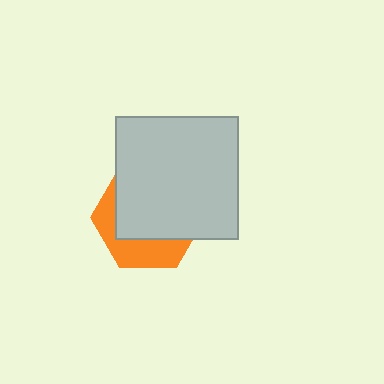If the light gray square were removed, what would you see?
You would see the complete orange hexagon.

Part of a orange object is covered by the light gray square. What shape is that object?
It is a hexagon.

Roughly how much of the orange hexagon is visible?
A small part of it is visible (roughly 35%).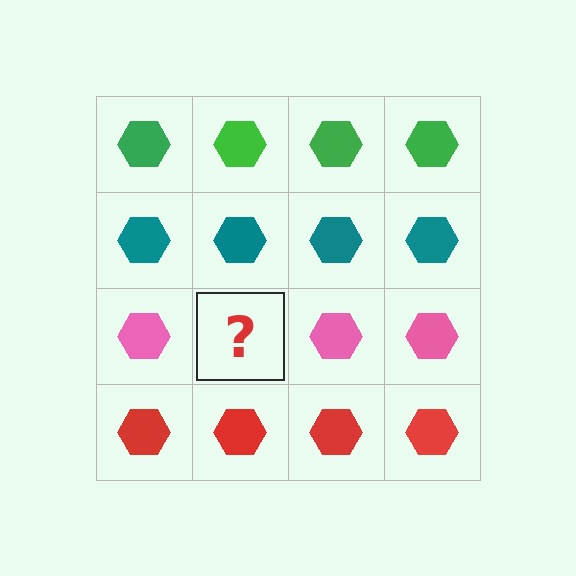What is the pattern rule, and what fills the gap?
The rule is that each row has a consistent color. The gap should be filled with a pink hexagon.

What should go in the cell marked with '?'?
The missing cell should contain a pink hexagon.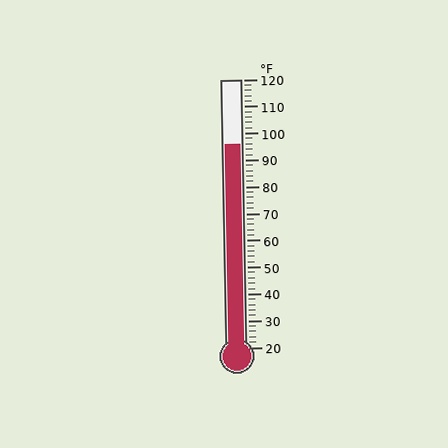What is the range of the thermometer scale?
The thermometer scale ranges from 20°F to 120°F.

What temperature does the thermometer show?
The thermometer shows approximately 96°F.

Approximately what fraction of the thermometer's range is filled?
The thermometer is filled to approximately 75% of its range.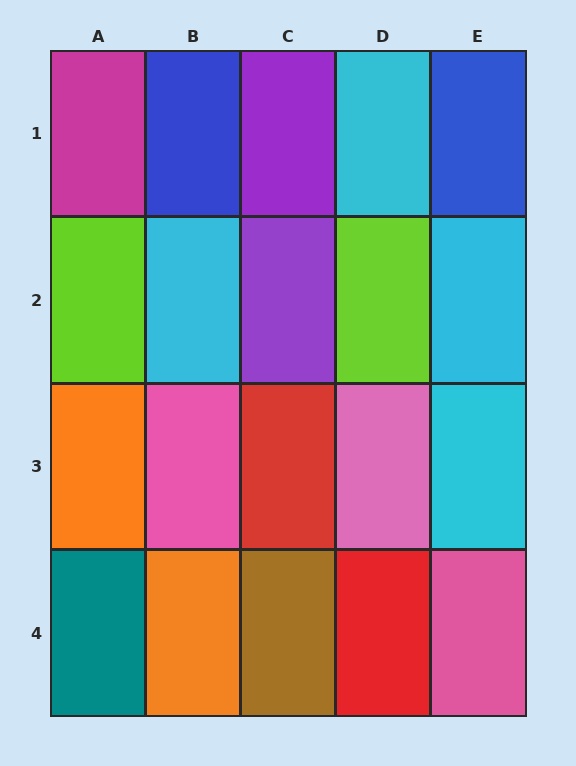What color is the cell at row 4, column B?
Orange.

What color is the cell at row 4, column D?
Red.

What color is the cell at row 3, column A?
Orange.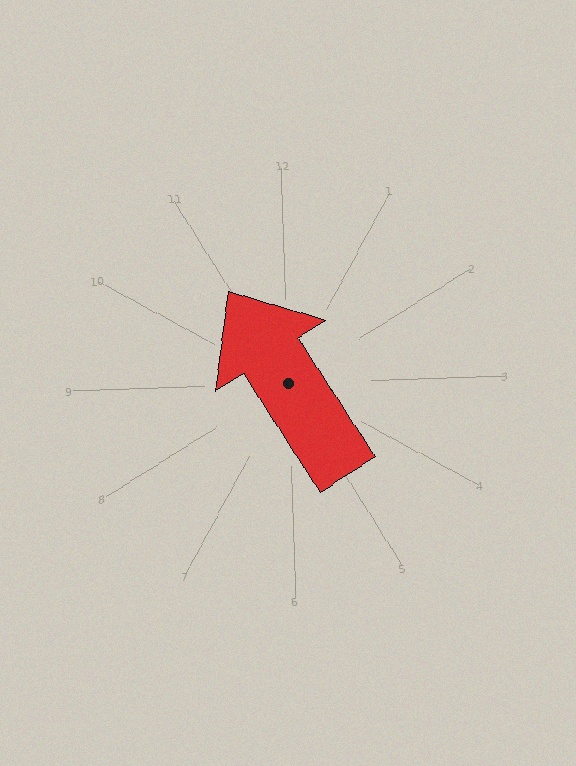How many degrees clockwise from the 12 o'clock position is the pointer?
Approximately 329 degrees.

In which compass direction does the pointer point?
Northwest.